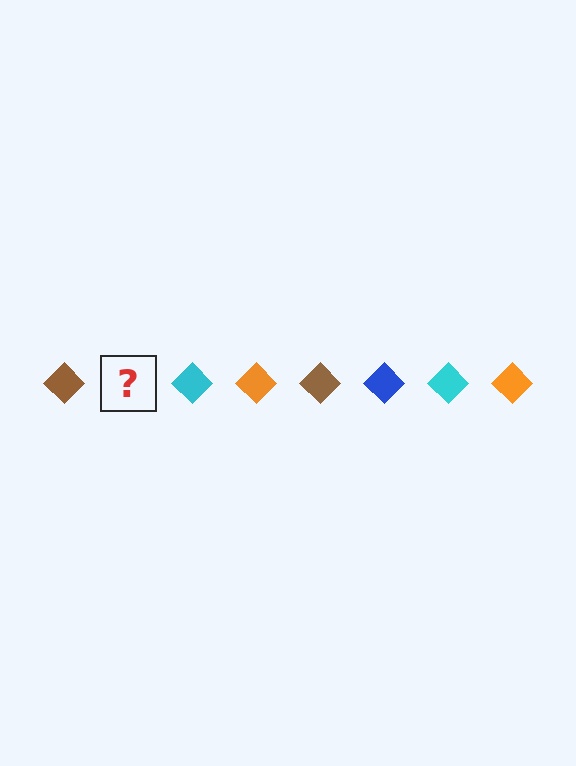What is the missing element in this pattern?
The missing element is a blue diamond.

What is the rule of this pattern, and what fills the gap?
The rule is that the pattern cycles through brown, blue, cyan, orange diamonds. The gap should be filled with a blue diamond.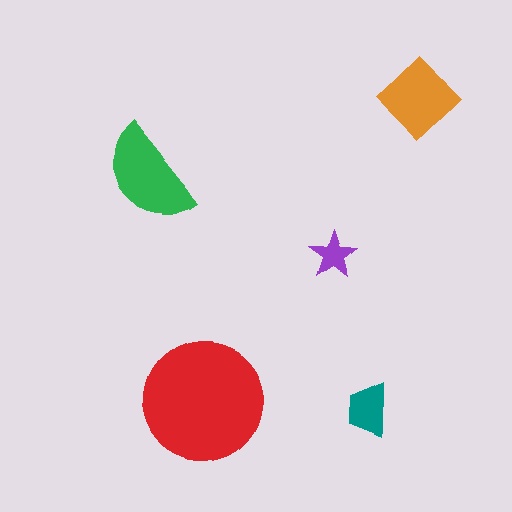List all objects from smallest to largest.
The purple star, the teal trapezoid, the orange diamond, the green semicircle, the red circle.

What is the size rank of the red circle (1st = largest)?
1st.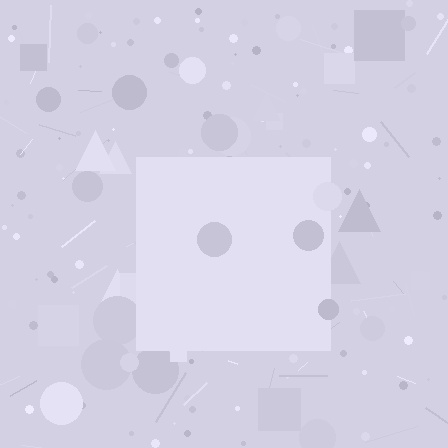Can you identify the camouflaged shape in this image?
The camouflaged shape is a square.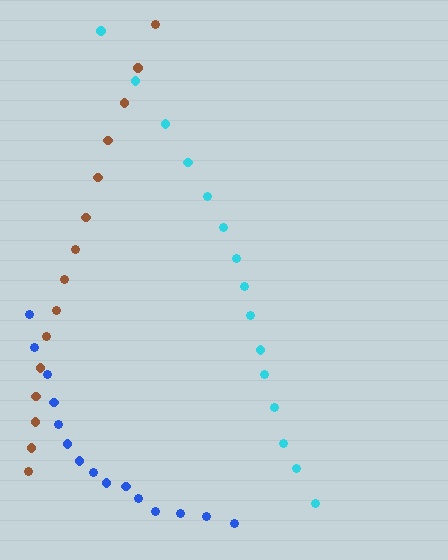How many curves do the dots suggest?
There are 3 distinct paths.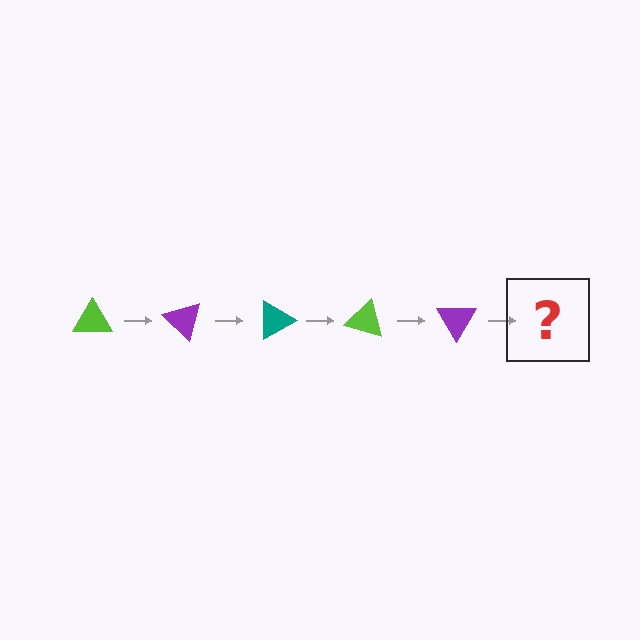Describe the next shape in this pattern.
It should be a teal triangle, rotated 225 degrees from the start.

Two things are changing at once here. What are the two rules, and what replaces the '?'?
The two rules are that it rotates 45 degrees each step and the color cycles through lime, purple, and teal. The '?' should be a teal triangle, rotated 225 degrees from the start.